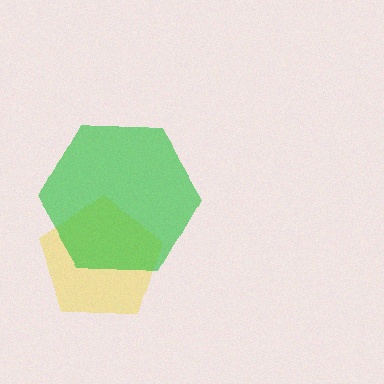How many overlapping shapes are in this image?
There are 2 overlapping shapes in the image.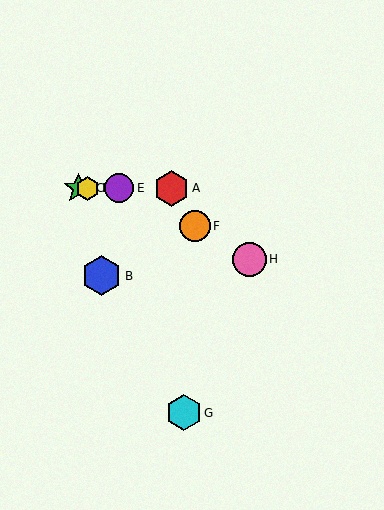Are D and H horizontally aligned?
No, D is at y≈188 and H is at y≈259.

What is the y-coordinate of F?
Object F is at y≈226.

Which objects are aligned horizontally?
Objects A, C, D, E are aligned horizontally.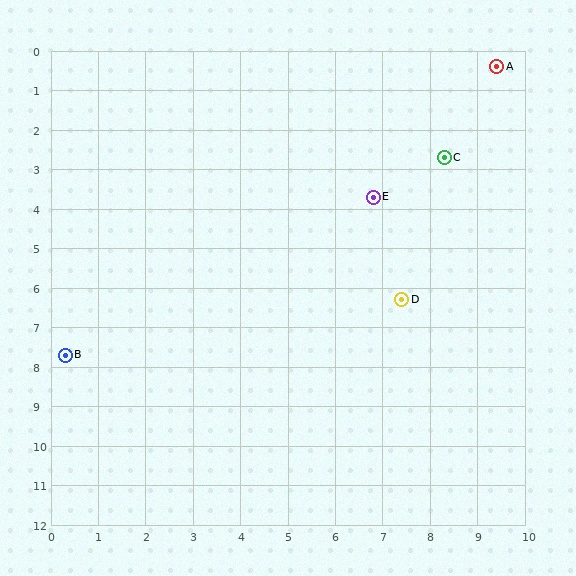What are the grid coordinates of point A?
Point A is at approximately (9.4, 0.4).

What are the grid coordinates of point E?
Point E is at approximately (6.8, 3.7).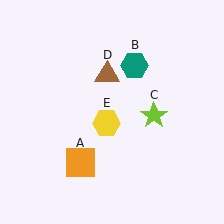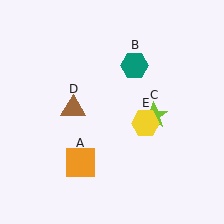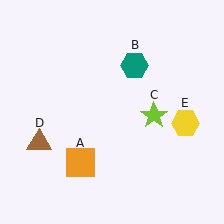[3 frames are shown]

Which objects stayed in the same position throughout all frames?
Orange square (object A) and teal hexagon (object B) and lime star (object C) remained stationary.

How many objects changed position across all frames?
2 objects changed position: brown triangle (object D), yellow hexagon (object E).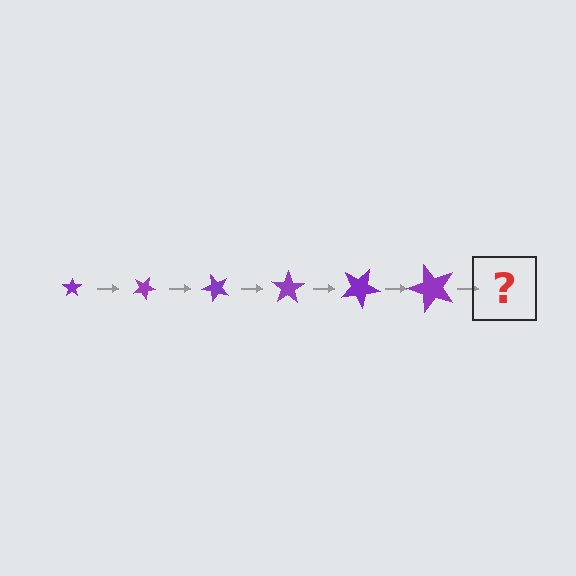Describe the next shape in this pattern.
It should be a star, larger than the previous one and rotated 150 degrees from the start.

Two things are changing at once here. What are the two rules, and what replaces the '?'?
The two rules are that the star grows larger each step and it rotates 25 degrees each step. The '?' should be a star, larger than the previous one and rotated 150 degrees from the start.